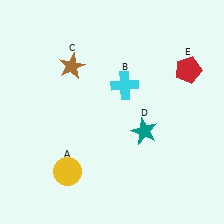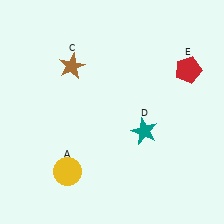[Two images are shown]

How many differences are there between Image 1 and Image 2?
There is 1 difference between the two images.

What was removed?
The cyan cross (B) was removed in Image 2.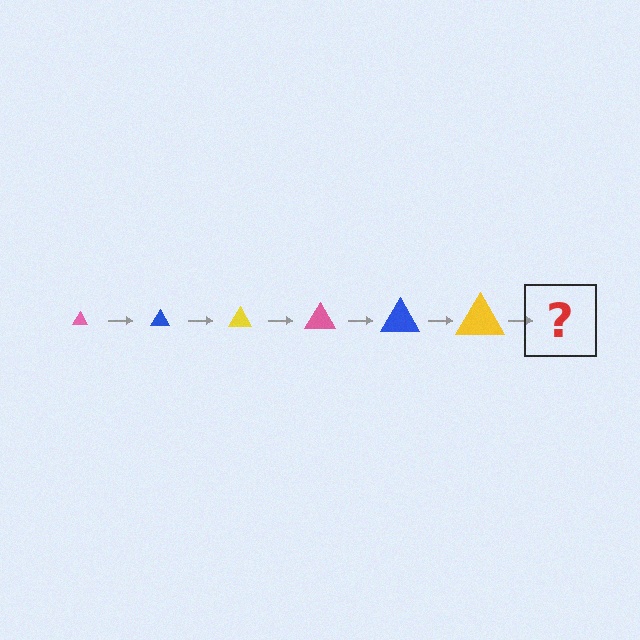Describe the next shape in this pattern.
It should be a pink triangle, larger than the previous one.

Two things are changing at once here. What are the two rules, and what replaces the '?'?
The two rules are that the triangle grows larger each step and the color cycles through pink, blue, and yellow. The '?' should be a pink triangle, larger than the previous one.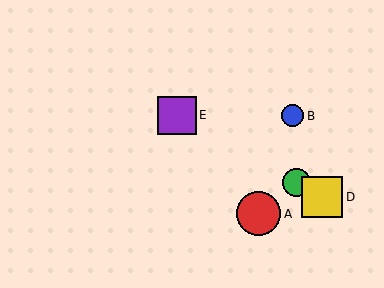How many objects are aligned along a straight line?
3 objects (C, D, E) are aligned along a straight line.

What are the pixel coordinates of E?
Object E is at (177, 115).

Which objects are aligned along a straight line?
Objects C, D, E are aligned along a straight line.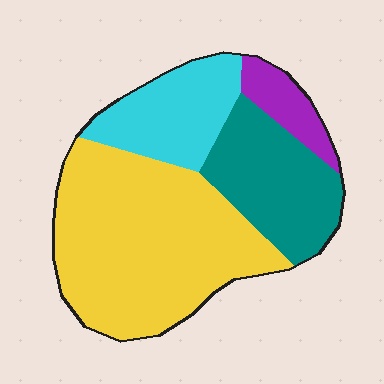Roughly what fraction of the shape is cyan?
Cyan covers 18% of the shape.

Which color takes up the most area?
Yellow, at roughly 50%.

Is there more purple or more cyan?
Cyan.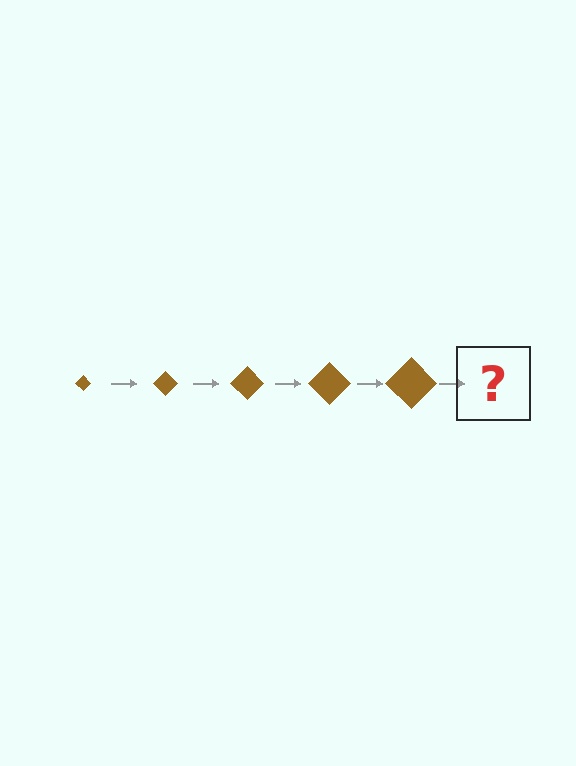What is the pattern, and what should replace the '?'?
The pattern is that the diamond gets progressively larger each step. The '?' should be a brown diamond, larger than the previous one.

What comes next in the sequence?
The next element should be a brown diamond, larger than the previous one.